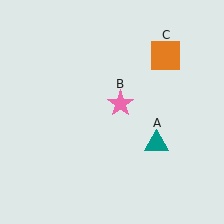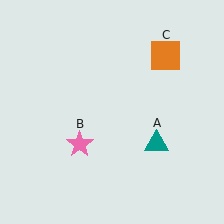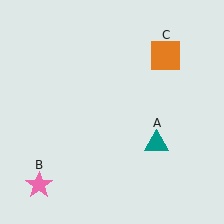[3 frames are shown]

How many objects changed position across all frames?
1 object changed position: pink star (object B).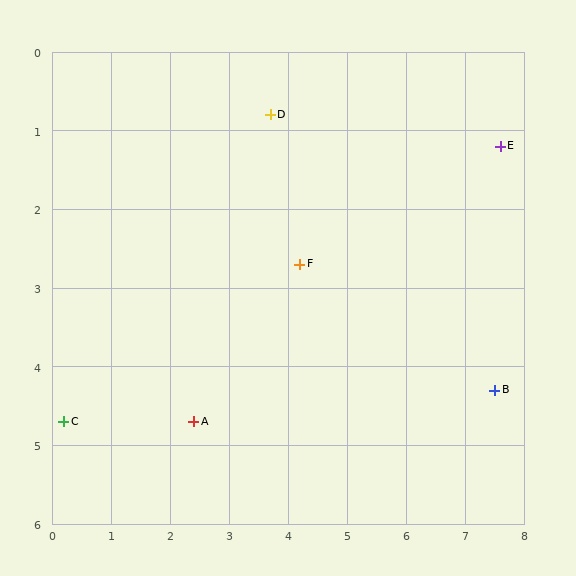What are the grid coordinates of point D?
Point D is at approximately (3.7, 0.8).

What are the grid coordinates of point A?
Point A is at approximately (2.4, 4.7).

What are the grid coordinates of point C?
Point C is at approximately (0.2, 4.7).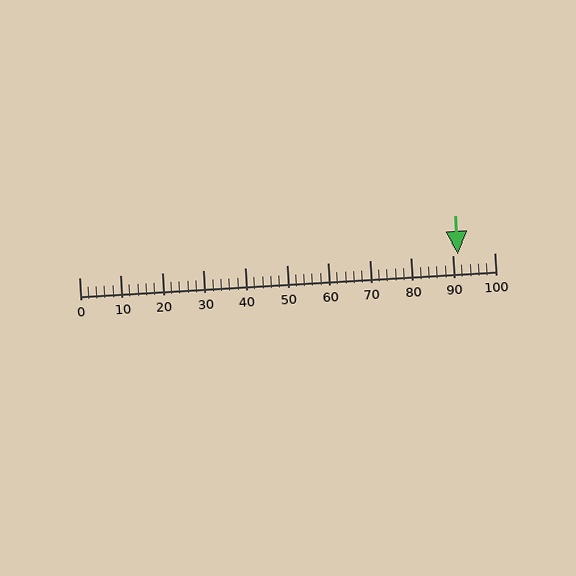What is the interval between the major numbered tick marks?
The major tick marks are spaced 10 units apart.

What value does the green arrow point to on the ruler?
The green arrow points to approximately 91.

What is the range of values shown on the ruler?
The ruler shows values from 0 to 100.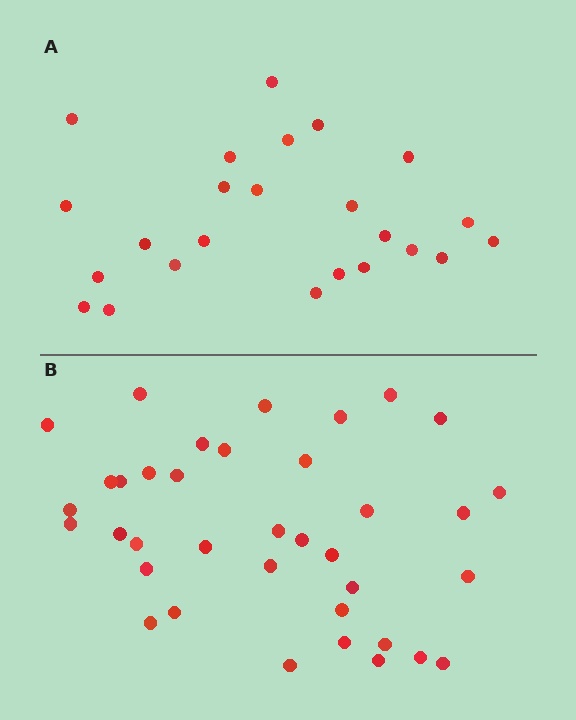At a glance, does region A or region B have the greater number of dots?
Region B (the bottom region) has more dots.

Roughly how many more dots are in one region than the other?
Region B has approximately 15 more dots than region A.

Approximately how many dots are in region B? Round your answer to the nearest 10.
About 40 dots. (The exact count is 37, which rounds to 40.)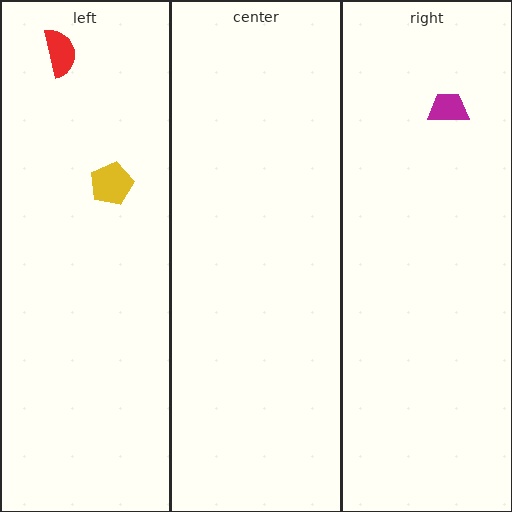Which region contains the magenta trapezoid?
The right region.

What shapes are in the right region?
The magenta trapezoid.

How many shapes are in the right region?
1.